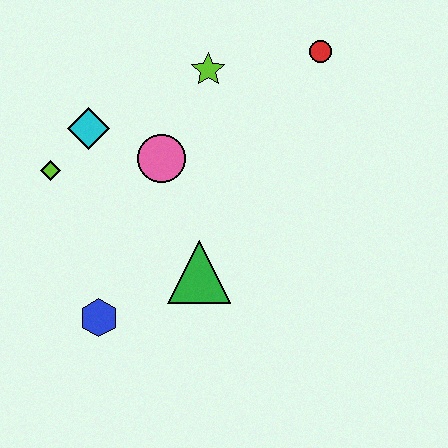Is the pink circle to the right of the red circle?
No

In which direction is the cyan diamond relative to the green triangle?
The cyan diamond is above the green triangle.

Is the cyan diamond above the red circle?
No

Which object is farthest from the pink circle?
The red circle is farthest from the pink circle.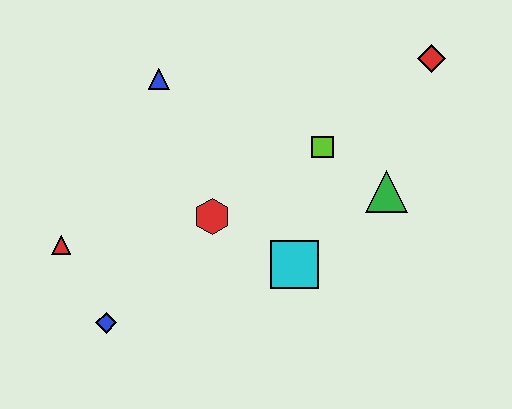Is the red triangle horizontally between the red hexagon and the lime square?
No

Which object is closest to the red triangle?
The blue diamond is closest to the red triangle.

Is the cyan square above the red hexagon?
No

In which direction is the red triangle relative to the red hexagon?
The red triangle is to the left of the red hexagon.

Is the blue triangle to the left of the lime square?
Yes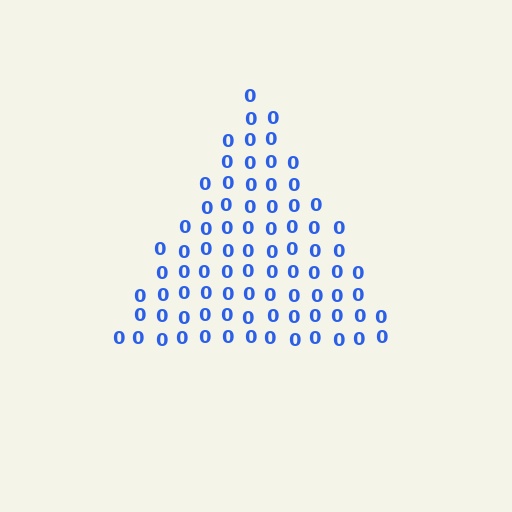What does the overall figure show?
The overall figure shows a triangle.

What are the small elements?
The small elements are digit 0's.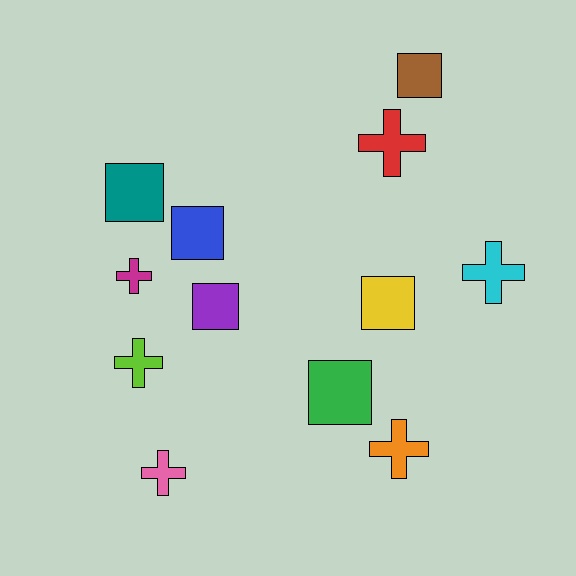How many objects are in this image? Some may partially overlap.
There are 12 objects.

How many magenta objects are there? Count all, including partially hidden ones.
There is 1 magenta object.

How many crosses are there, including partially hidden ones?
There are 6 crosses.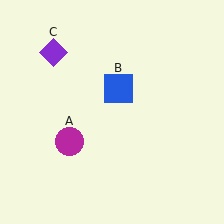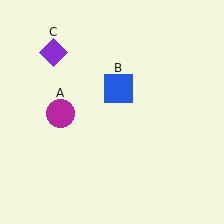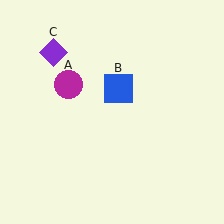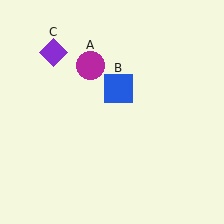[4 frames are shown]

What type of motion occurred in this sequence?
The magenta circle (object A) rotated clockwise around the center of the scene.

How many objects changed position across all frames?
1 object changed position: magenta circle (object A).